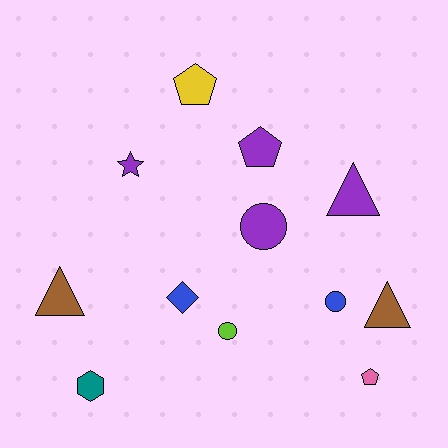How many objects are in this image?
There are 12 objects.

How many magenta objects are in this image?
There are no magenta objects.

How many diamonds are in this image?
There is 1 diamond.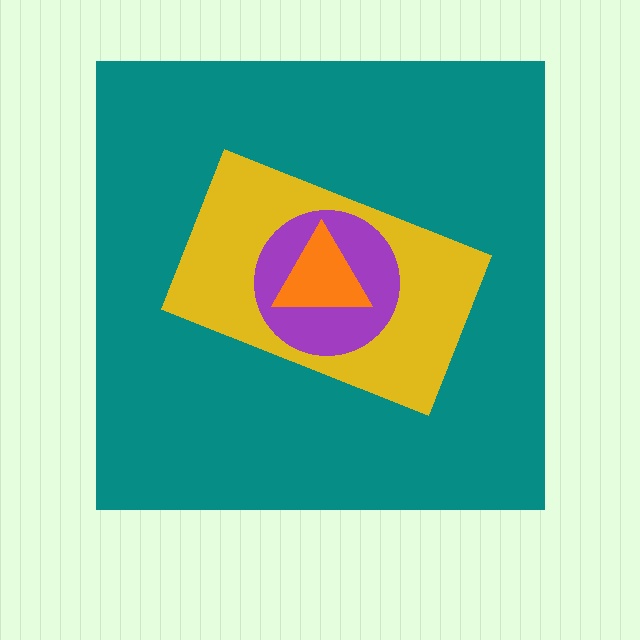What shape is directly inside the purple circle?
The orange triangle.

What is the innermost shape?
The orange triangle.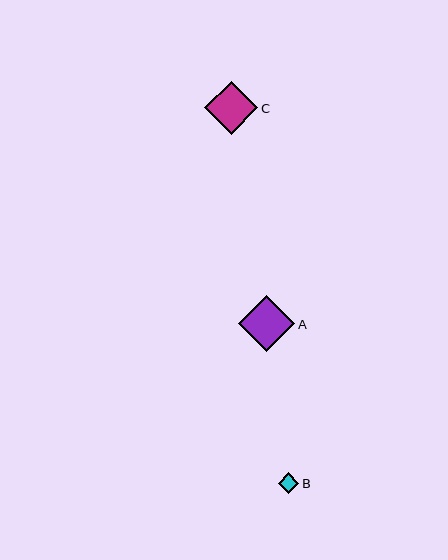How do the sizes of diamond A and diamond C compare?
Diamond A and diamond C are approximately the same size.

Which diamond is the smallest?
Diamond B is the smallest with a size of approximately 20 pixels.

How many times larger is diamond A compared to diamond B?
Diamond A is approximately 2.8 times the size of diamond B.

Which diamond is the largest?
Diamond A is the largest with a size of approximately 57 pixels.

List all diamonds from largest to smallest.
From largest to smallest: A, C, B.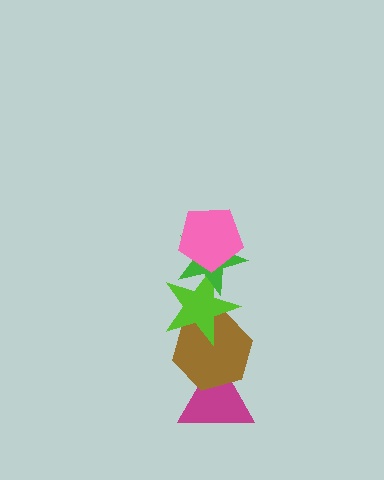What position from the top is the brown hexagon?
The brown hexagon is 4th from the top.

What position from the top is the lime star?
The lime star is 3rd from the top.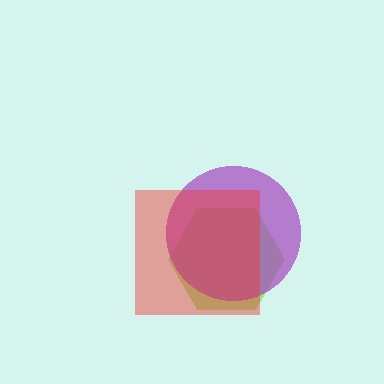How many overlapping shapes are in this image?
There are 3 overlapping shapes in the image.